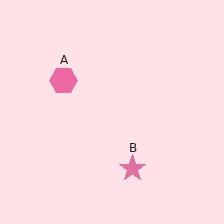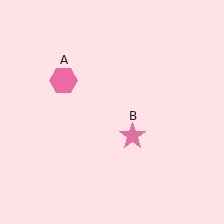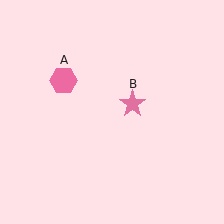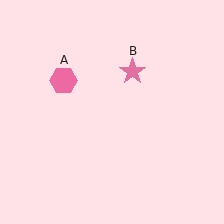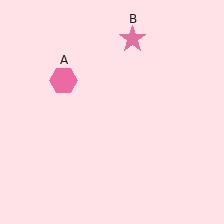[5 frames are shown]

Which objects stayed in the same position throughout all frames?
Pink hexagon (object A) remained stationary.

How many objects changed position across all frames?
1 object changed position: pink star (object B).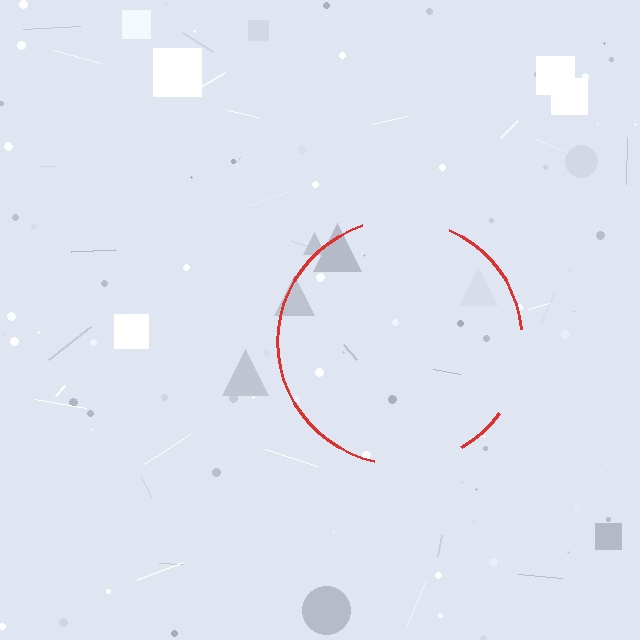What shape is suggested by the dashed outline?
The dashed outline suggests a circle.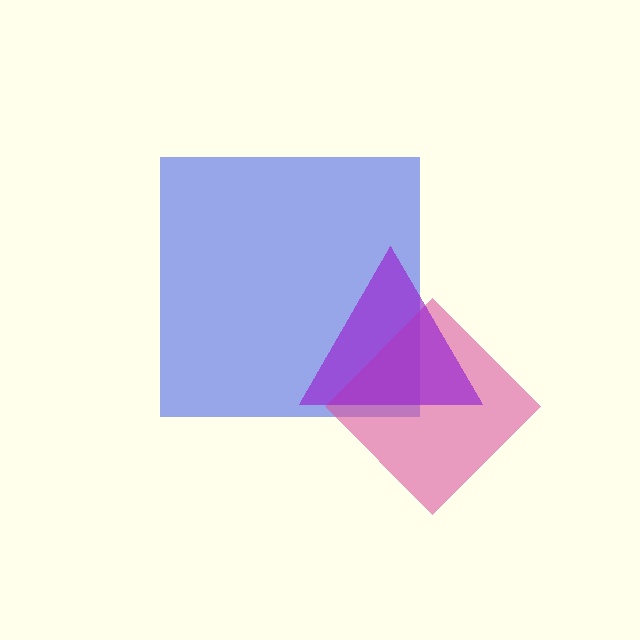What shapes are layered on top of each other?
The layered shapes are: a blue square, a pink diamond, a purple triangle.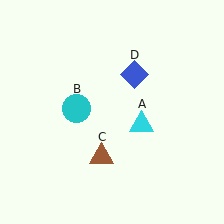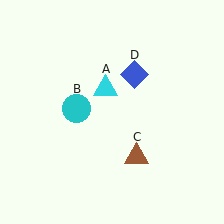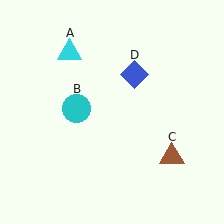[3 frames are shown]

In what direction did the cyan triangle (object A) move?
The cyan triangle (object A) moved up and to the left.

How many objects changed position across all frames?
2 objects changed position: cyan triangle (object A), brown triangle (object C).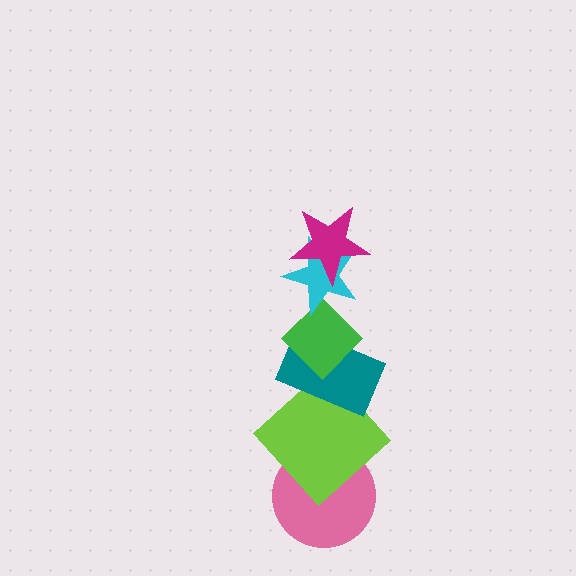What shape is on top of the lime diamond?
The teal rectangle is on top of the lime diamond.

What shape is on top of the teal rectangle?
The green diamond is on top of the teal rectangle.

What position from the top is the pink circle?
The pink circle is 6th from the top.